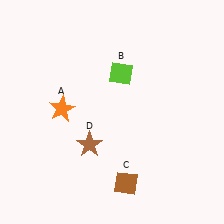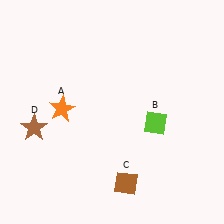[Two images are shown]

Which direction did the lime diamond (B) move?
The lime diamond (B) moved down.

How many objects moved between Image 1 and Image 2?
2 objects moved between the two images.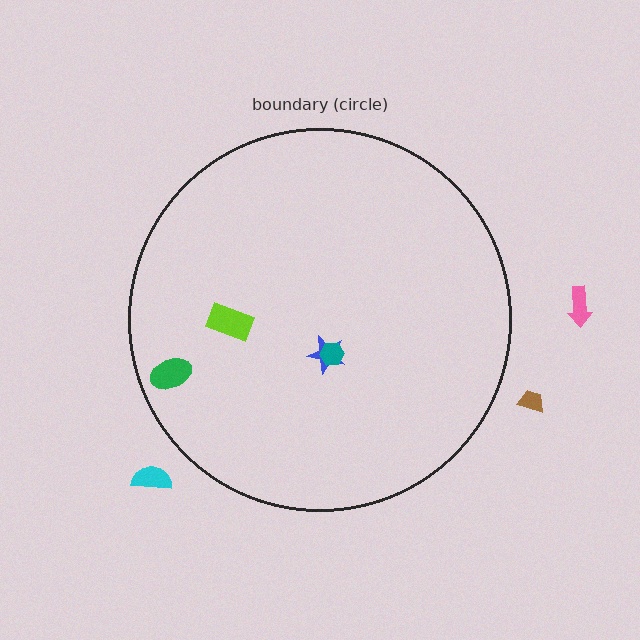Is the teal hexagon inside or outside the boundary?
Inside.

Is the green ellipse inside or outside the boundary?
Inside.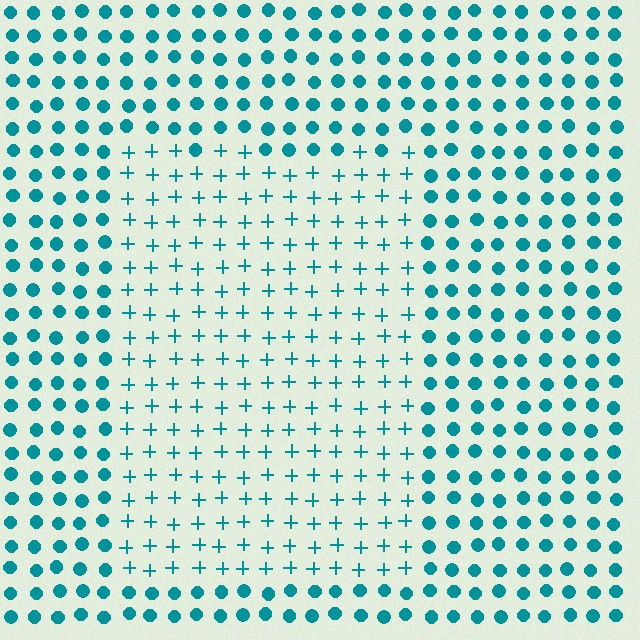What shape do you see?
I see a rectangle.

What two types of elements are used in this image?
The image uses plus signs inside the rectangle region and circles outside it.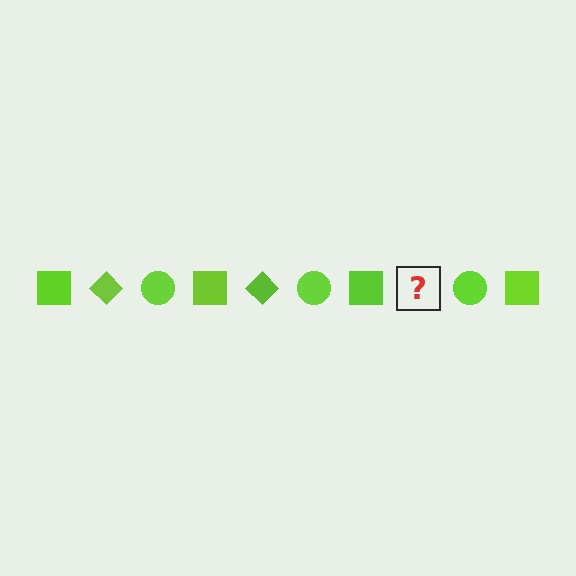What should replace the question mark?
The question mark should be replaced with a lime diamond.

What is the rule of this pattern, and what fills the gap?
The rule is that the pattern cycles through square, diamond, circle shapes in lime. The gap should be filled with a lime diamond.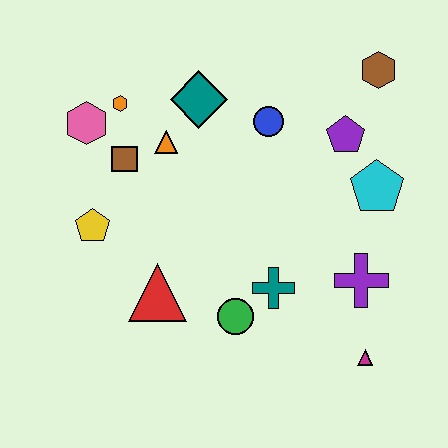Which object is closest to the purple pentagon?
The cyan pentagon is closest to the purple pentagon.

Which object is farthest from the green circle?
The brown hexagon is farthest from the green circle.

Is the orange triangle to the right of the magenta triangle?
No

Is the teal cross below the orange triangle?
Yes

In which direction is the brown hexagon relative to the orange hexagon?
The brown hexagon is to the right of the orange hexagon.